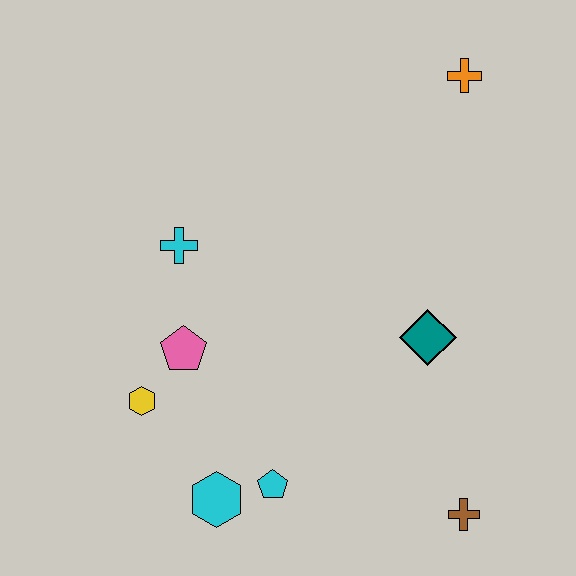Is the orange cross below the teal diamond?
No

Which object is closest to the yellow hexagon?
The pink pentagon is closest to the yellow hexagon.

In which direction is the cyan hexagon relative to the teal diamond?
The cyan hexagon is to the left of the teal diamond.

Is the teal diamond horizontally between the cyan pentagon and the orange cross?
Yes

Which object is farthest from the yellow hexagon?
The orange cross is farthest from the yellow hexagon.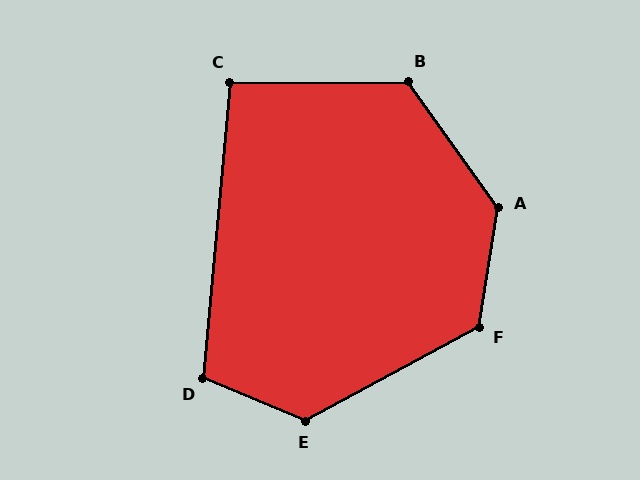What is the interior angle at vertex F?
Approximately 128 degrees (obtuse).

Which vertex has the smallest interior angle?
C, at approximately 96 degrees.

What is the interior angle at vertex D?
Approximately 107 degrees (obtuse).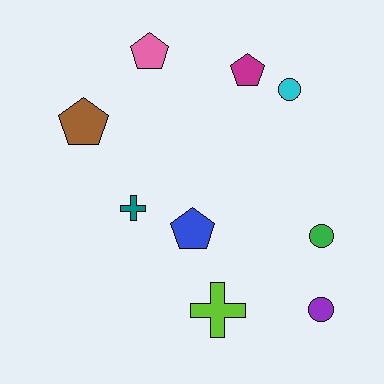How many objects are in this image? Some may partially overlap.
There are 9 objects.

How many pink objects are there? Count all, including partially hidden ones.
There is 1 pink object.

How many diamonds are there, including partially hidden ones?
There are no diamonds.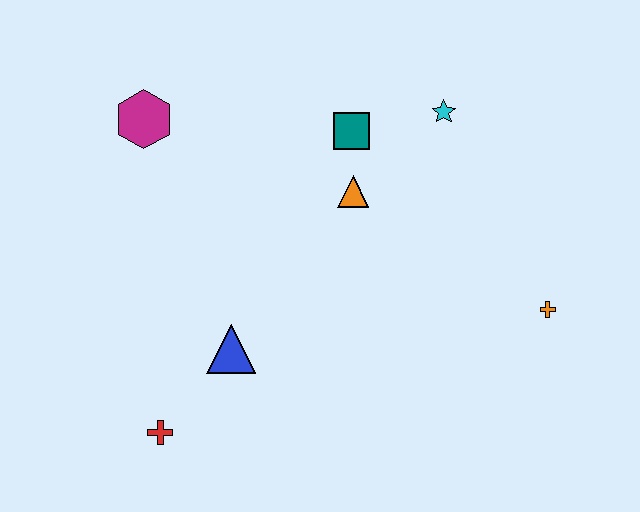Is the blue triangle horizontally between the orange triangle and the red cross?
Yes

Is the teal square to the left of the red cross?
No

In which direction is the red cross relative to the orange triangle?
The red cross is below the orange triangle.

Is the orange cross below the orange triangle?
Yes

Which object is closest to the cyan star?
The teal square is closest to the cyan star.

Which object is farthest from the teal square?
The red cross is farthest from the teal square.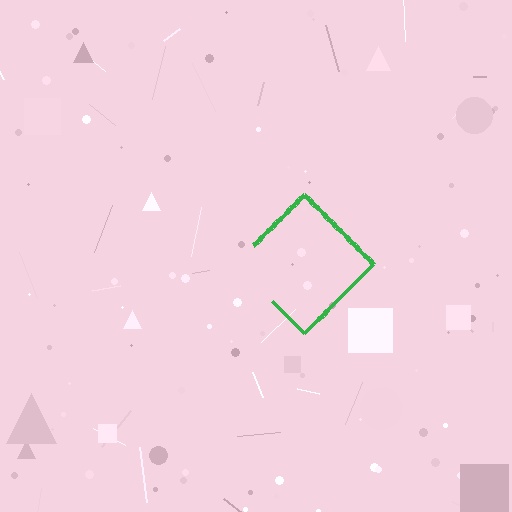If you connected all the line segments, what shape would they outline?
They would outline a diamond.